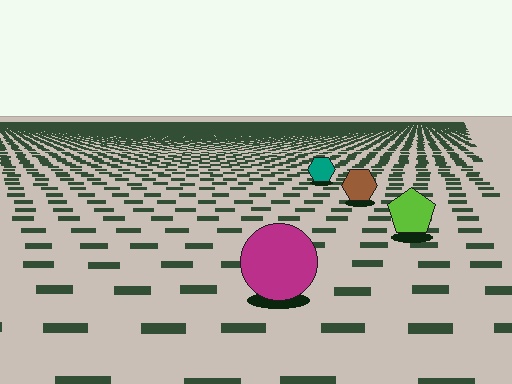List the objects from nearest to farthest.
From nearest to farthest: the magenta circle, the lime pentagon, the brown hexagon, the teal hexagon.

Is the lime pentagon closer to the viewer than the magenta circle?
No. The magenta circle is closer — you can tell from the texture gradient: the ground texture is coarser near it.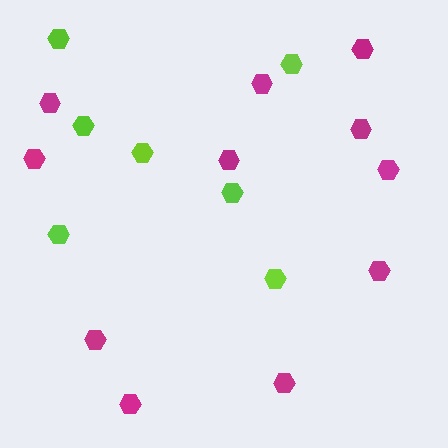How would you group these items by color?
There are 2 groups: one group of lime hexagons (7) and one group of magenta hexagons (11).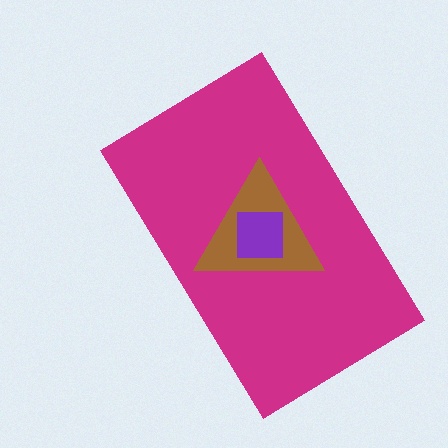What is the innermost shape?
The purple square.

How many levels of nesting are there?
3.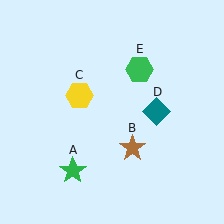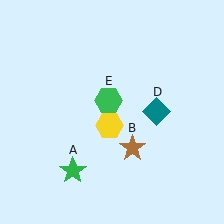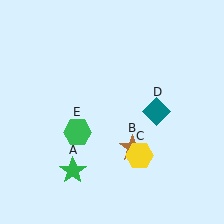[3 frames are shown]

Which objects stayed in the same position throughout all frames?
Green star (object A) and brown star (object B) and teal diamond (object D) remained stationary.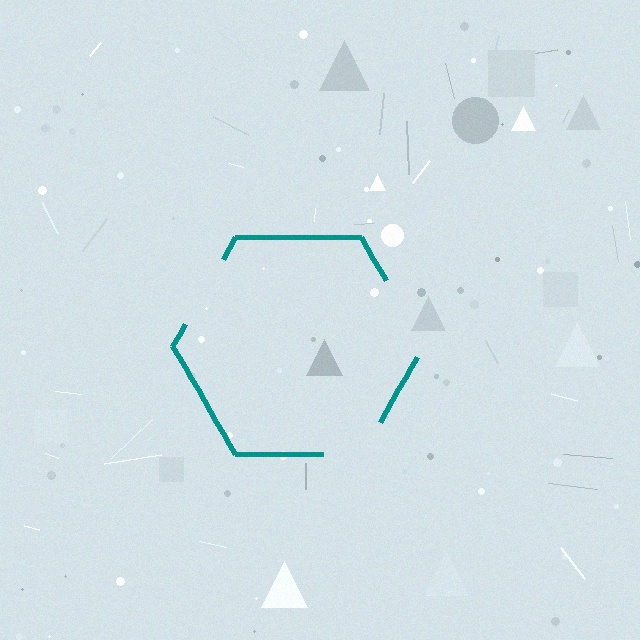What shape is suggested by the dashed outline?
The dashed outline suggests a hexagon.